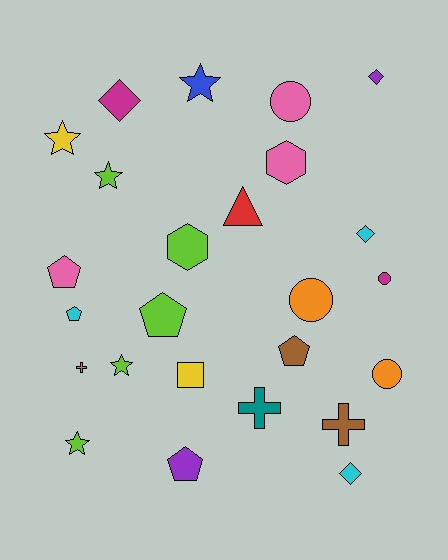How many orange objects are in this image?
There are 2 orange objects.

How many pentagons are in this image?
There are 5 pentagons.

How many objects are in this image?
There are 25 objects.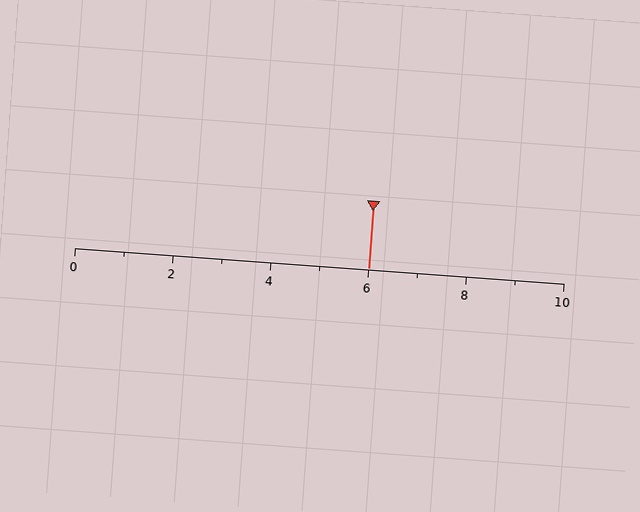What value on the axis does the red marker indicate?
The marker indicates approximately 6.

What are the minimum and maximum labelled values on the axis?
The axis runs from 0 to 10.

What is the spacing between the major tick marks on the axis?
The major ticks are spaced 2 apart.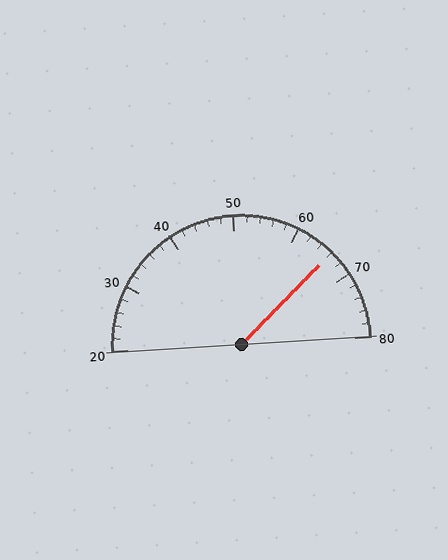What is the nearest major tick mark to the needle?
The nearest major tick mark is 70.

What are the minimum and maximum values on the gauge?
The gauge ranges from 20 to 80.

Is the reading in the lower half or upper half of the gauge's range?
The reading is in the upper half of the range (20 to 80).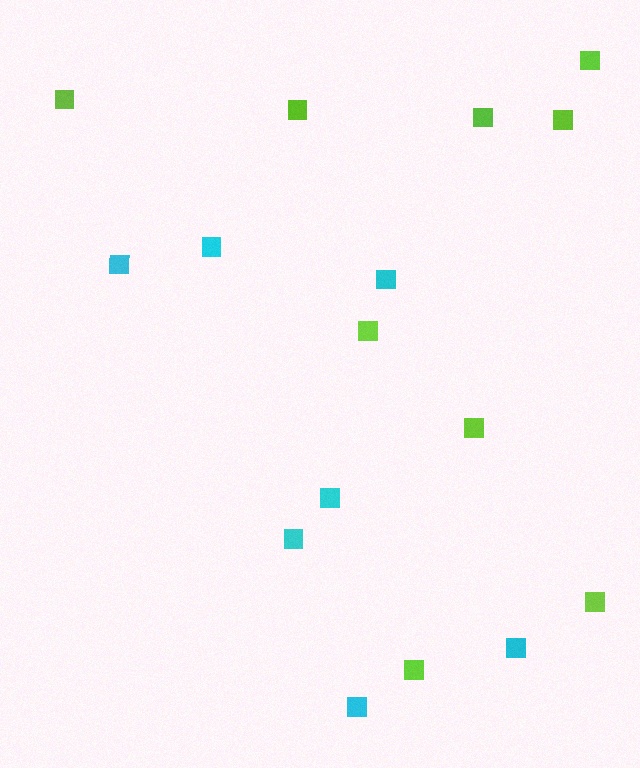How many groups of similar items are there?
There are 2 groups: one group of cyan squares (7) and one group of lime squares (9).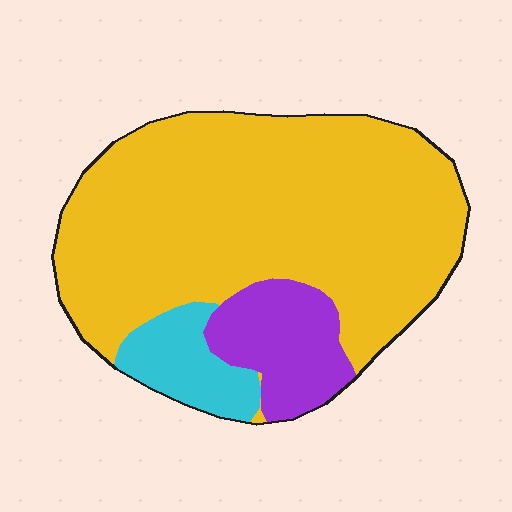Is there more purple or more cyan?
Purple.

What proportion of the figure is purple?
Purple covers about 15% of the figure.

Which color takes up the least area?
Cyan, at roughly 10%.